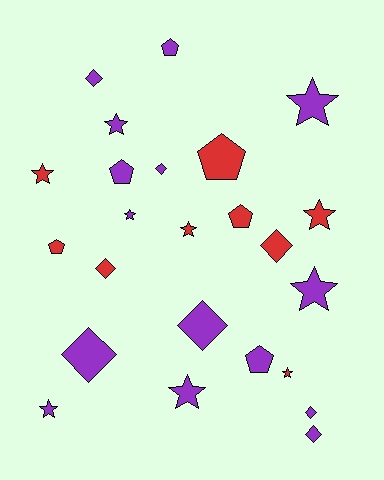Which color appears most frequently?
Purple, with 15 objects.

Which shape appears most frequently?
Star, with 10 objects.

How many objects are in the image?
There are 24 objects.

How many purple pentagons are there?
There are 3 purple pentagons.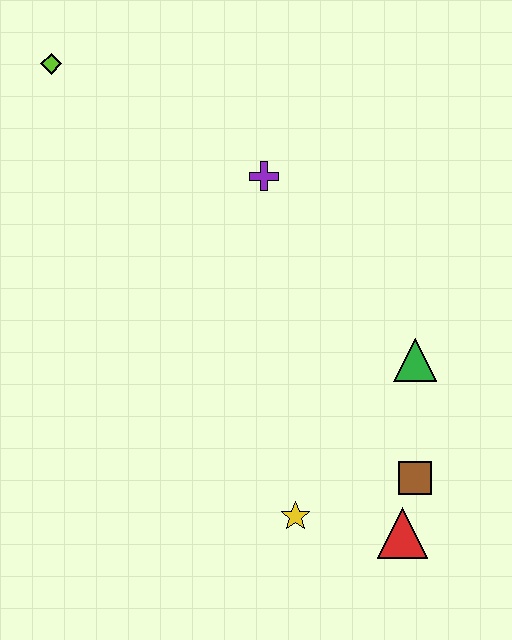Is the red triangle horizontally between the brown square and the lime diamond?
Yes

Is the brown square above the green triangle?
No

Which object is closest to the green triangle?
The brown square is closest to the green triangle.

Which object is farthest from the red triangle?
The lime diamond is farthest from the red triangle.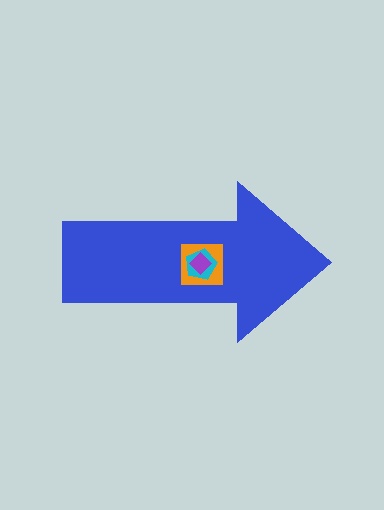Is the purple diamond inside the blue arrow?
Yes.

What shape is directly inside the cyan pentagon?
The purple diamond.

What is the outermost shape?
The blue arrow.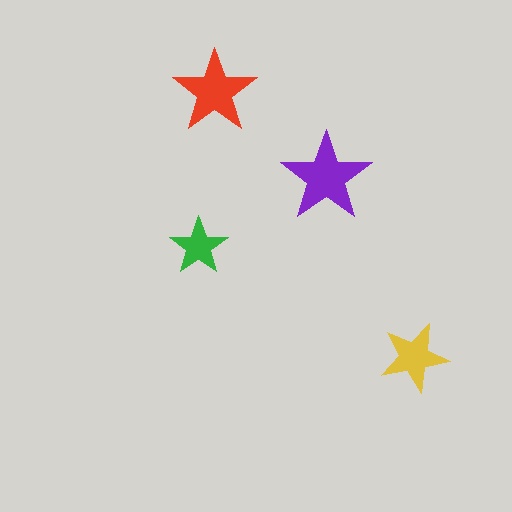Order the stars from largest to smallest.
the purple one, the red one, the yellow one, the green one.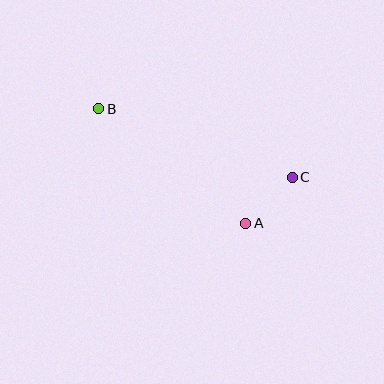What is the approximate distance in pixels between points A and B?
The distance between A and B is approximately 186 pixels.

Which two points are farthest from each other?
Points B and C are farthest from each other.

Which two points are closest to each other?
Points A and C are closest to each other.